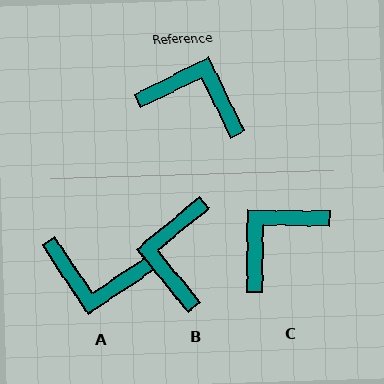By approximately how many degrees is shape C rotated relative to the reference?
Approximately 63 degrees counter-clockwise.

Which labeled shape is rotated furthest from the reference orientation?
A, about 173 degrees away.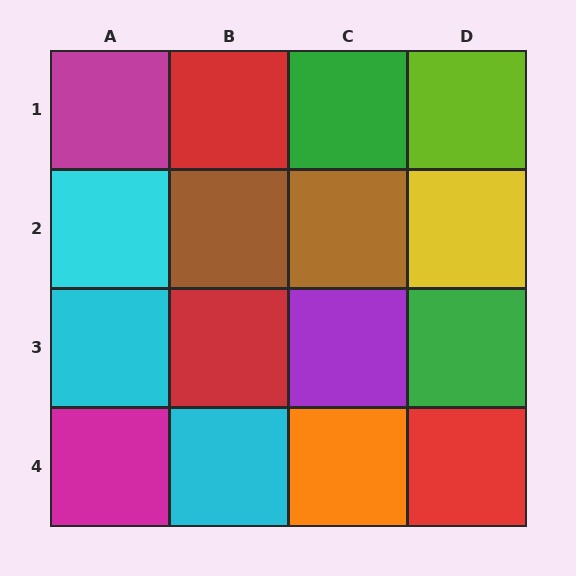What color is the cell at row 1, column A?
Magenta.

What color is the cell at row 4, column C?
Orange.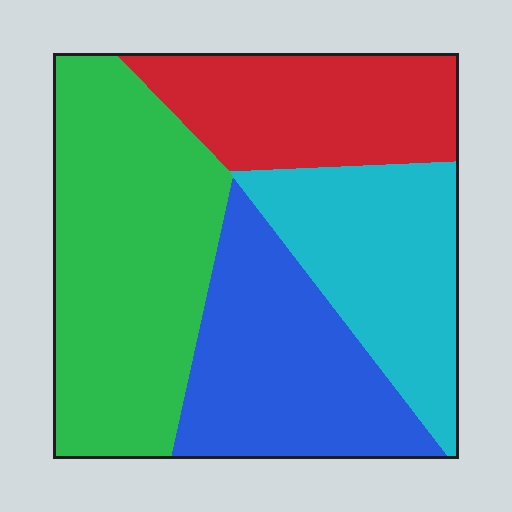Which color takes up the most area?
Green, at roughly 35%.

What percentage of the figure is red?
Red covers about 20% of the figure.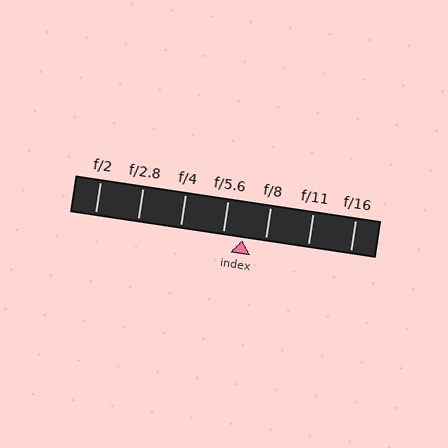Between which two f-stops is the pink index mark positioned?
The index mark is between f/5.6 and f/8.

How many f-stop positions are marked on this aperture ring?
There are 7 f-stop positions marked.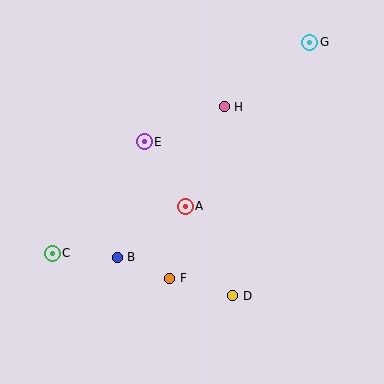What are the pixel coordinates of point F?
Point F is at (170, 278).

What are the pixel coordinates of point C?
Point C is at (52, 253).